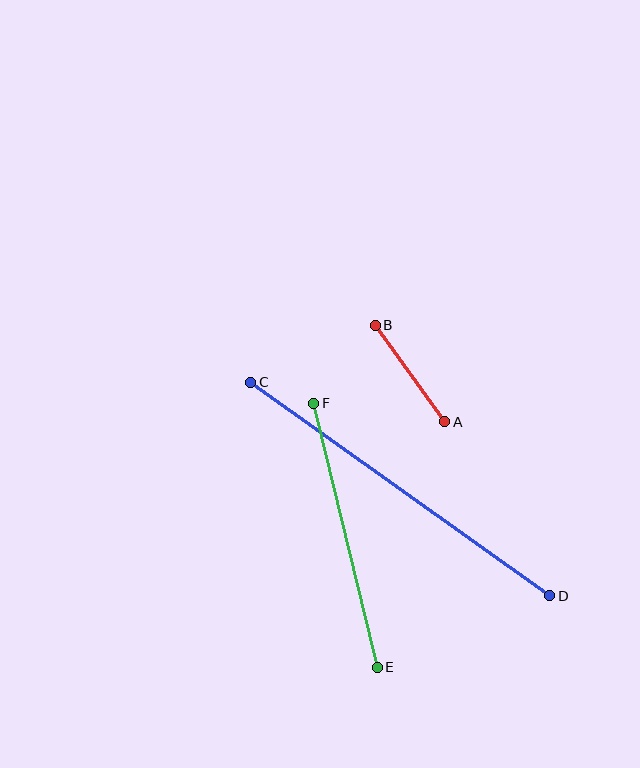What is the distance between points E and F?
The distance is approximately 271 pixels.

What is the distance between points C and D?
The distance is approximately 368 pixels.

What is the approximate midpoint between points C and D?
The midpoint is at approximately (400, 489) pixels.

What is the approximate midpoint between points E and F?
The midpoint is at approximately (346, 535) pixels.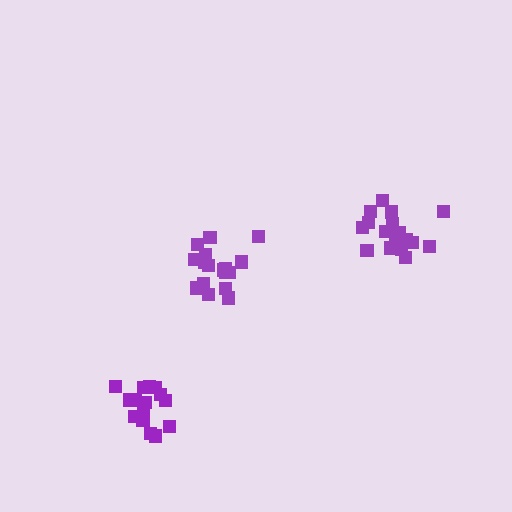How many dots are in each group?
Group 1: 18 dots, Group 2: 15 dots, Group 3: 17 dots (50 total).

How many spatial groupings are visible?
There are 3 spatial groupings.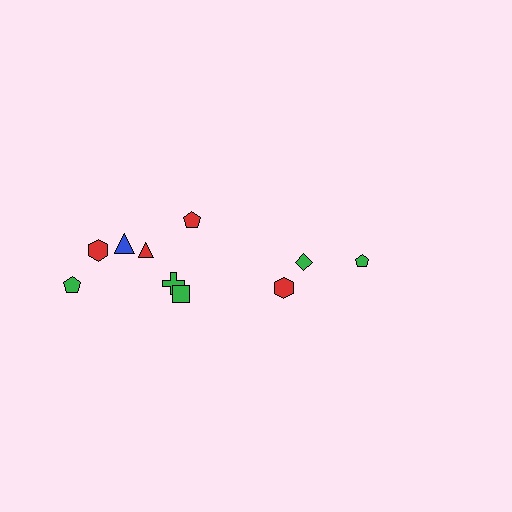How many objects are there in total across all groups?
There are 10 objects.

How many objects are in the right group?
There are 3 objects.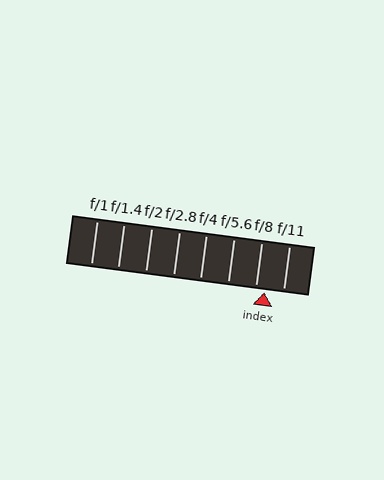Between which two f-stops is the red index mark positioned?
The index mark is between f/8 and f/11.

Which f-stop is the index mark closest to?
The index mark is closest to f/8.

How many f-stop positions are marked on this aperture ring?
There are 8 f-stop positions marked.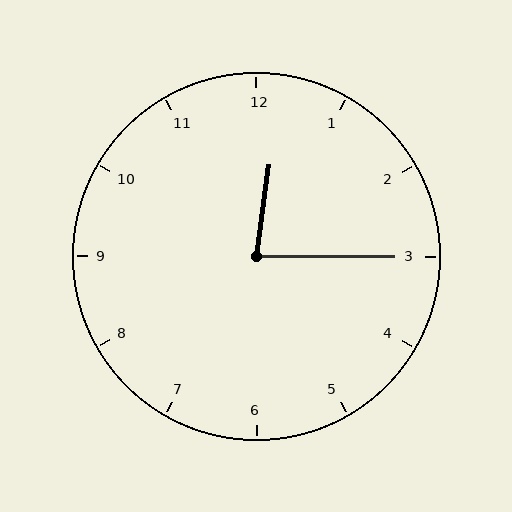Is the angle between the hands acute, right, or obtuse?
It is acute.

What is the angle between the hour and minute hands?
Approximately 82 degrees.